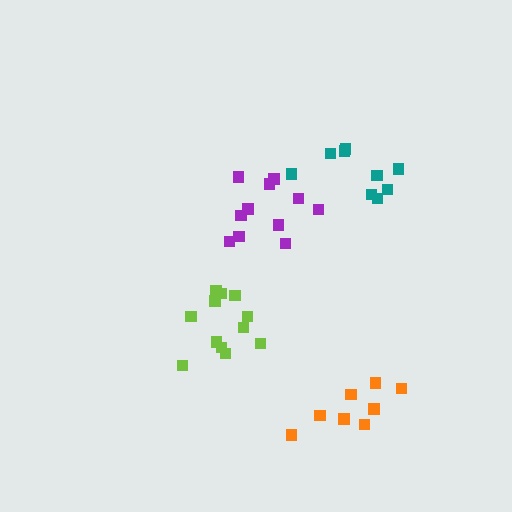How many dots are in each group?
Group 1: 8 dots, Group 2: 12 dots, Group 3: 11 dots, Group 4: 9 dots (40 total).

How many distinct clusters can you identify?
There are 4 distinct clusters.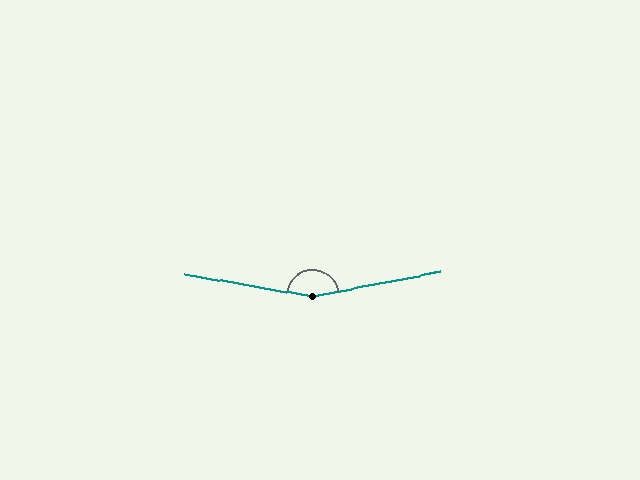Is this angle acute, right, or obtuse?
It is obtuse.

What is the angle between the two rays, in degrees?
Approximately 160 degrees.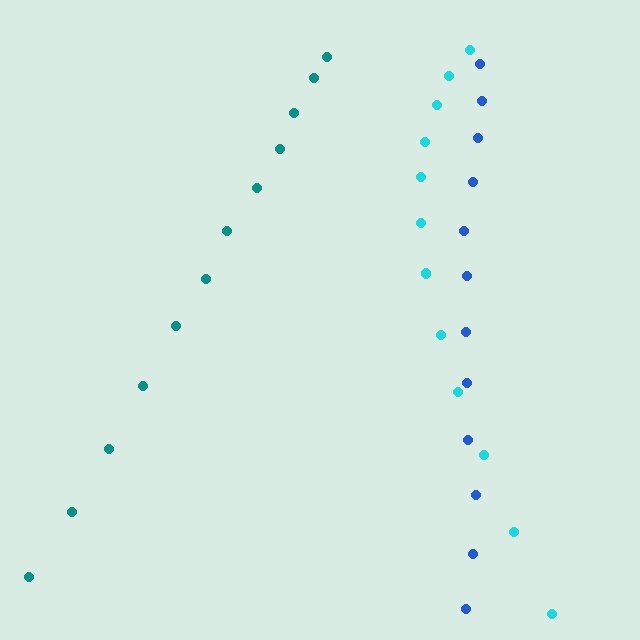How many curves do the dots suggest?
There are 3 distinct paths.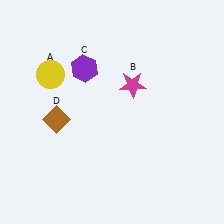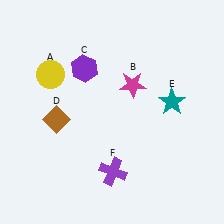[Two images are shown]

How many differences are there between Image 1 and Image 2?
There are 2 differences between the two images.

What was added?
A teal star (E), a purple cross (F) were added in Image 2.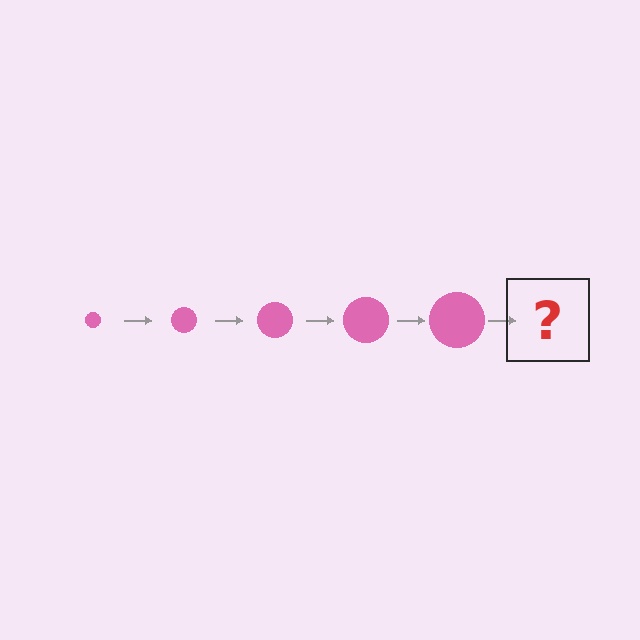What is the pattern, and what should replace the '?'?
The pattern is that the circle gets progressively larger each step. The '?' should be a pink circle, larger than the previous one.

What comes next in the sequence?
The next element should be a pink circle, larger than the previous one.